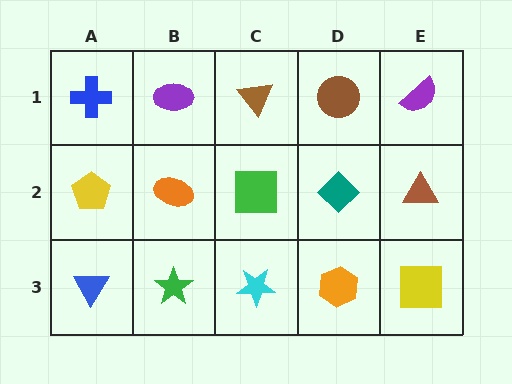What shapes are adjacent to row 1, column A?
A yellow pentagon (row 2, column A), a purple ellipse (row 1, column B).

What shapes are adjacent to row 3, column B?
An orange ellipse (row 2, column B), a blue triangle (row 3, column A), a cyan star (row 3, column C).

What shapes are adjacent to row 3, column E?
A brown triangle (row 2, column E), an orange hexagon (row 3, column D).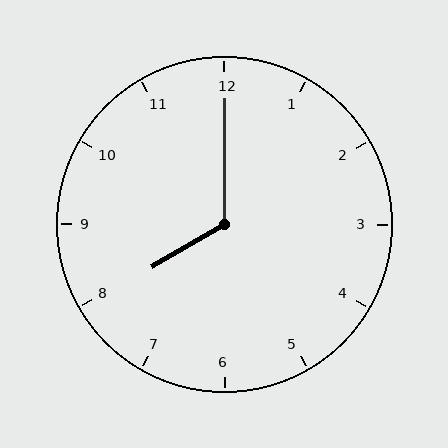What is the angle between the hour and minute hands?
Approximately 120 degrees.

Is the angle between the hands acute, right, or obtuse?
It is obtuse.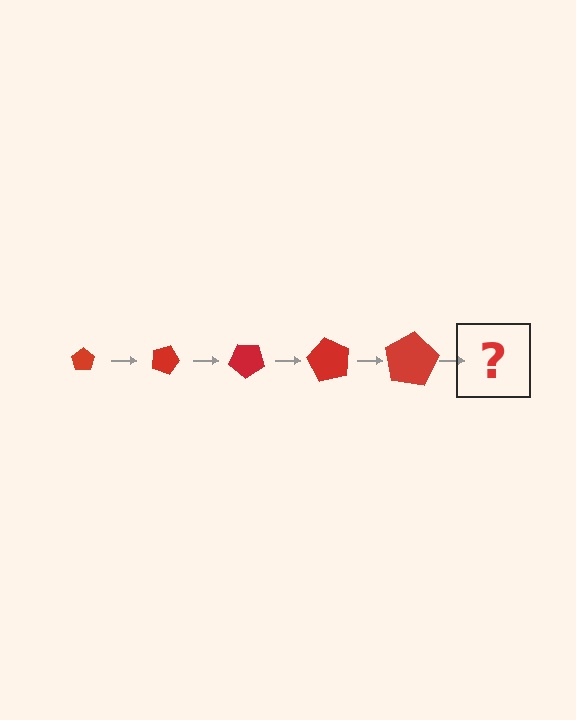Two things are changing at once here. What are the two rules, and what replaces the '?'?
The two rules are that the pentagon grows larger each step and it rotates 20 degrees each step. The '?' should be a pentagon, larger than the previous one and rotated 100 degrees from the start.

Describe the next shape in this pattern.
It should be a pentagon, larger than the previous one and rotated 100 degrees from the start.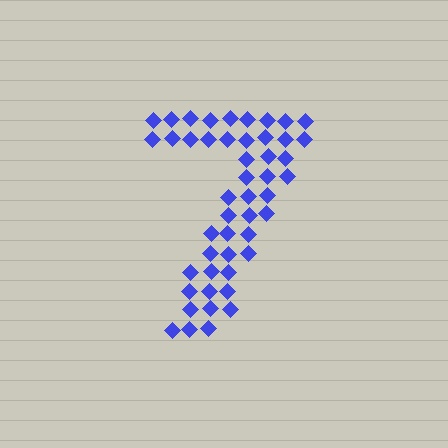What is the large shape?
The large shape is the digit 7.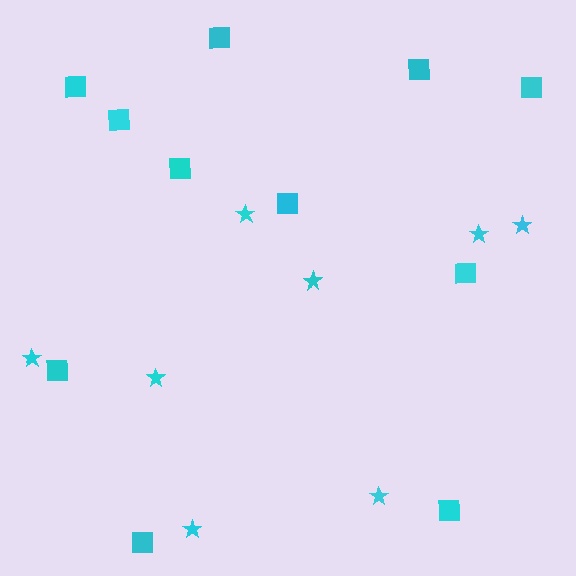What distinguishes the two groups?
There are 2 groups: one group of squares (11) and one group of stars (8).